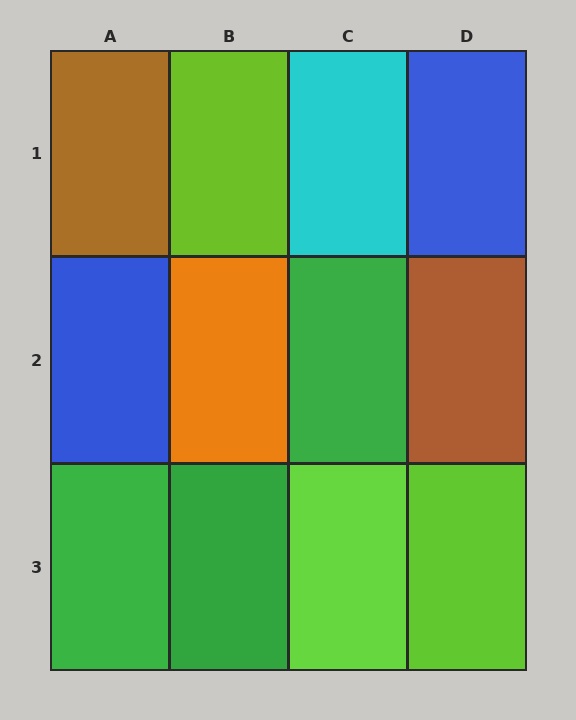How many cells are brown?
2 cells are brown.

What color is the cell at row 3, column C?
Lime.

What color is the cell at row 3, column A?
Green.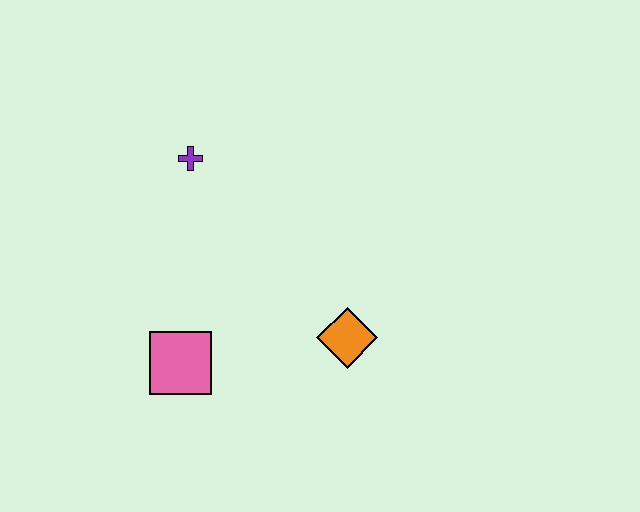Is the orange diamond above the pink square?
Yes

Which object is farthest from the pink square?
The purple cross is farthest from the pink square.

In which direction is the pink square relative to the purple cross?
The pink square is below the purple cross.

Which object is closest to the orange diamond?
The pink square is closest to the orange diamond.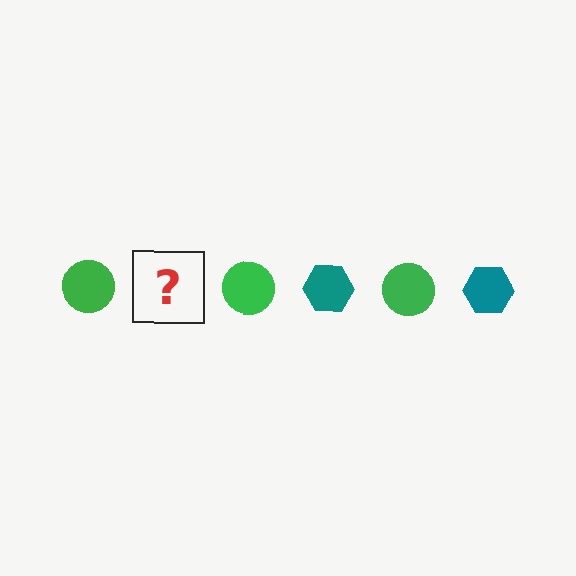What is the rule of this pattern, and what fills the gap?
The rule is that the pattern alternates between green circle and teal hexagon. The gap should be filled with a teal hexagon.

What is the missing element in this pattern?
The missing element is a teal hexagon.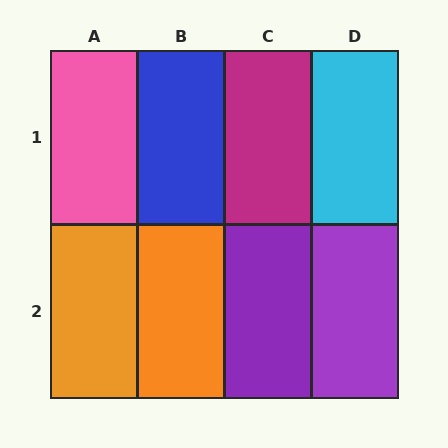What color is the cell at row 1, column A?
Pink.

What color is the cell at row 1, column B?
Blue.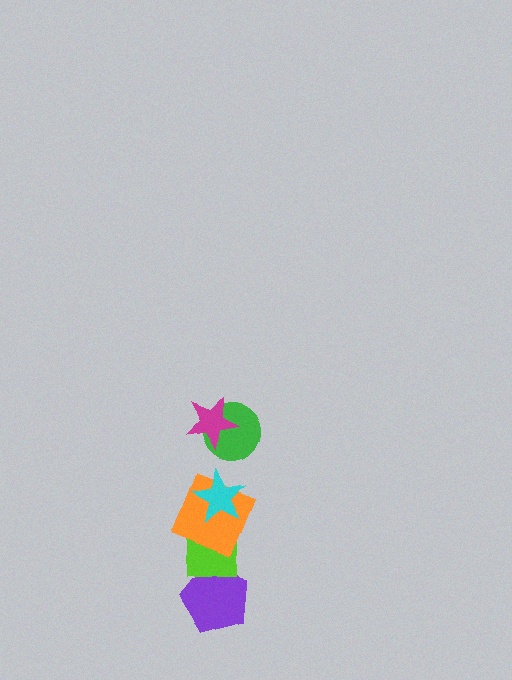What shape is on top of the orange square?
The cyan star is on top of the orange square.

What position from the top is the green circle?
The green circle is 2nd from the top.